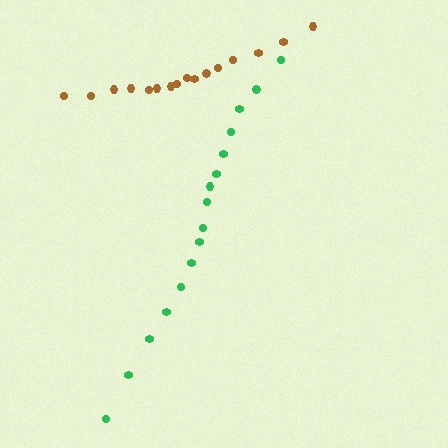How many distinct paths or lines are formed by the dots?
There are 2 distinct paths.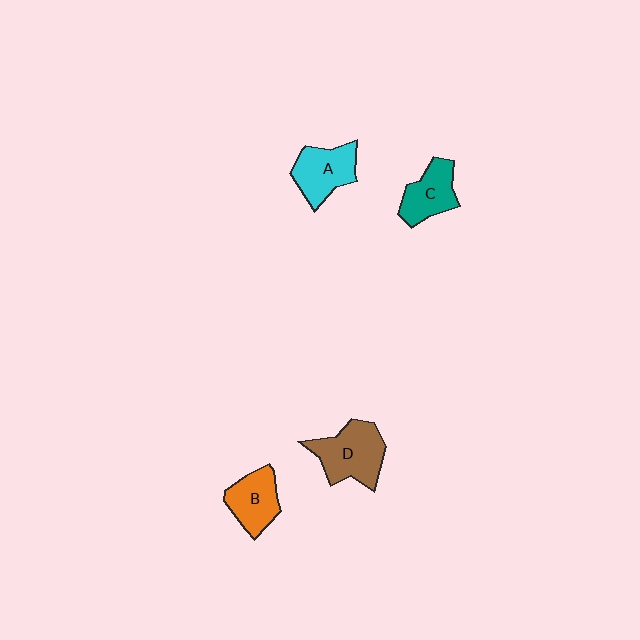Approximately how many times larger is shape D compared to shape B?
Approximately 1.3 times.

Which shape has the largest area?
Shape D (brown).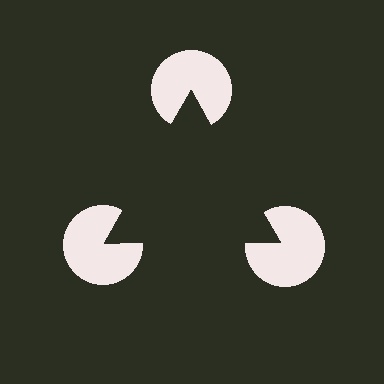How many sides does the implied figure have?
3 sides.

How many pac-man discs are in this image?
There are 3 — one at each vertex of the illusory triangle.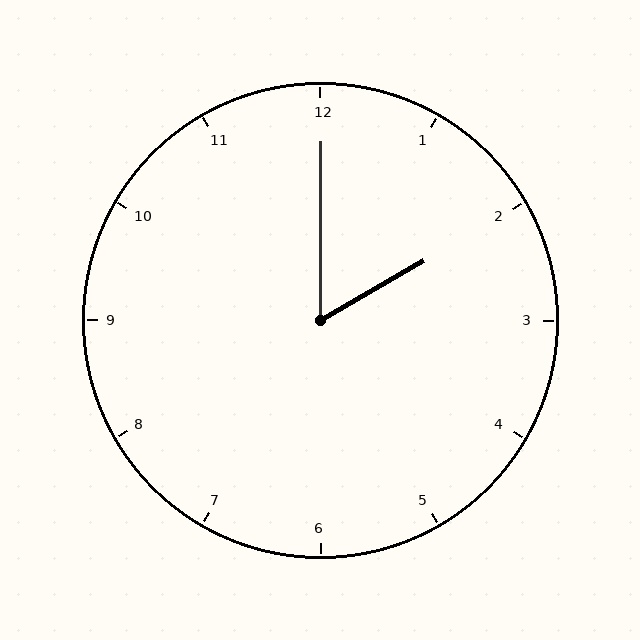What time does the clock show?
2:00.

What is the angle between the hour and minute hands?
Approximately 60 degrees.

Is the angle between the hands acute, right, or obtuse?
It is acute.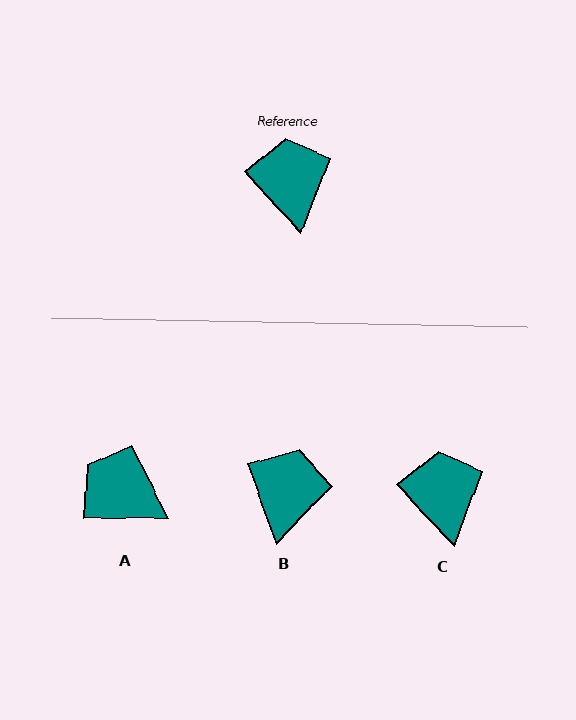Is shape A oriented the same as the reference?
No, it is off by about 48 degrees.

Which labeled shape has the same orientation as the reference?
C.